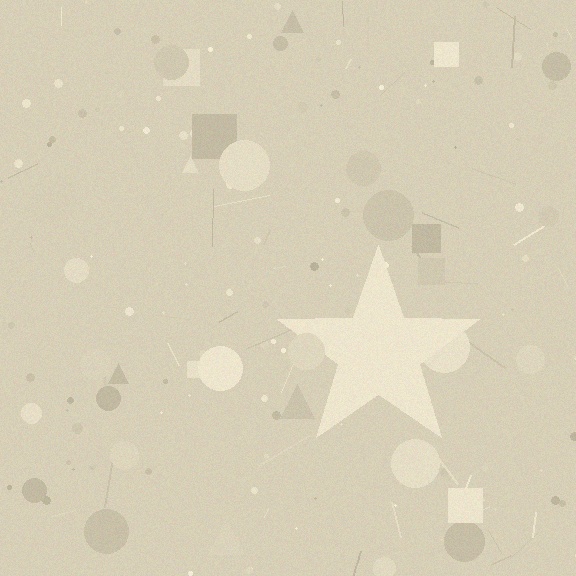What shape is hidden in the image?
A star is hidden in the image.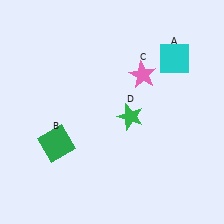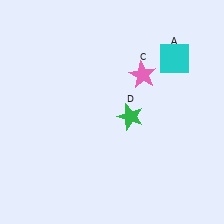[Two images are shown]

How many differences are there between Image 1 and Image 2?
There is 1 difference between the two images.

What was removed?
The green square (B) was removed in Image 2.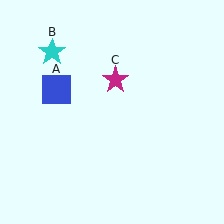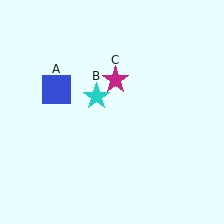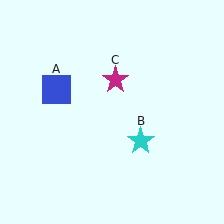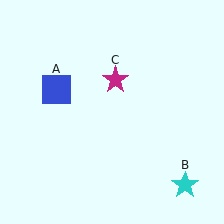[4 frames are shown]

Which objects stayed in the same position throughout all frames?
Blue square (object A) and magenta star (object C) remained stationary.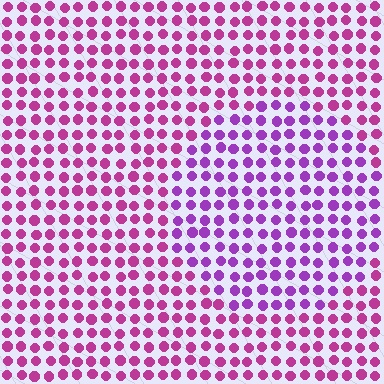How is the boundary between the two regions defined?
The boundary is defined purely by a slight shift in hue (about 31 degrees). Spacing, size, and orientation are identical on both sides.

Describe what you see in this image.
The image is filled with small magenta elements in a uniform arrangement. A circle-shaped region is visible where the elements are tinted to a slightly different hue, forming a subtle color boundary.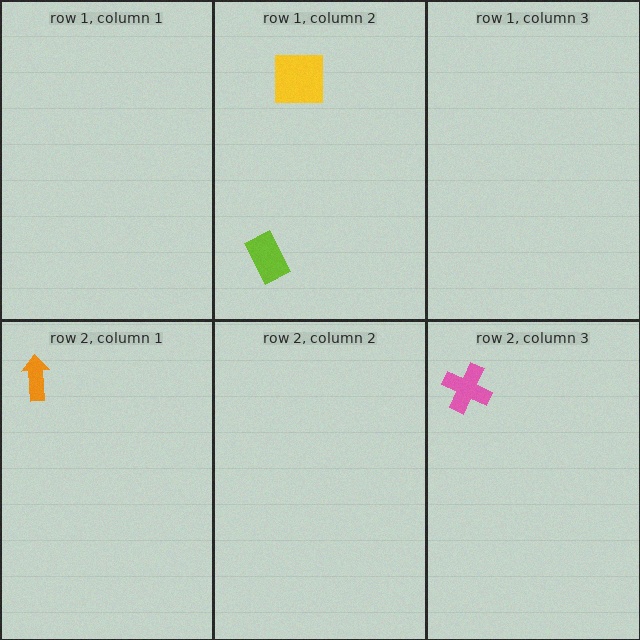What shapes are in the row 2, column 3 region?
The pink cross.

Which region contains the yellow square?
The row 1, column 2 region.